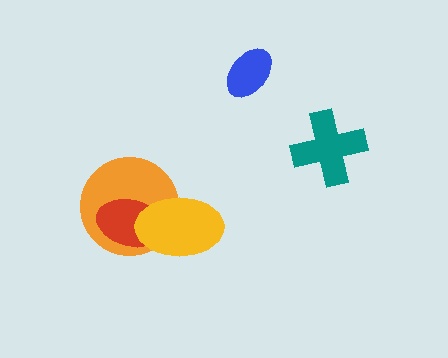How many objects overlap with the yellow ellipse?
2 objects overlap with the yellow ellipse.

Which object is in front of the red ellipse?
The yellow ellipse is in front of the red ellipse.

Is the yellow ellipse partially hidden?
No, no other shape covers it.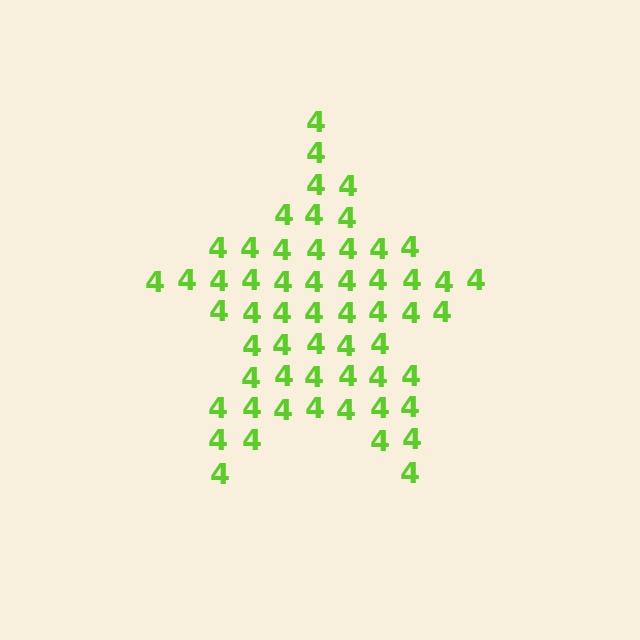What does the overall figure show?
The overall figure shows a star.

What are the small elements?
The small elements are digit 4's.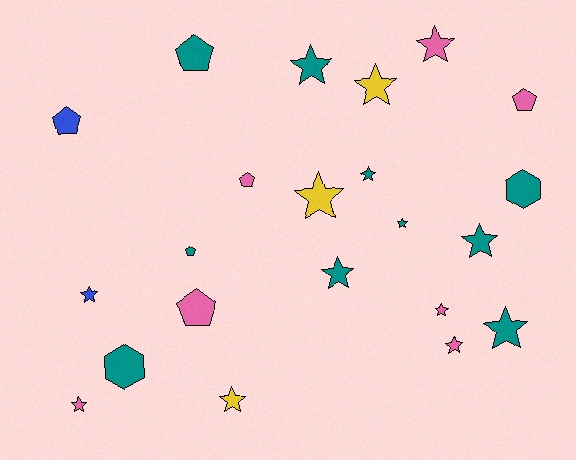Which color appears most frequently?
Teal, with 10 objects.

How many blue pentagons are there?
There is 1 blue pentagon.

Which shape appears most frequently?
Star, with 14 objects.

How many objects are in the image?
There are 22 objects.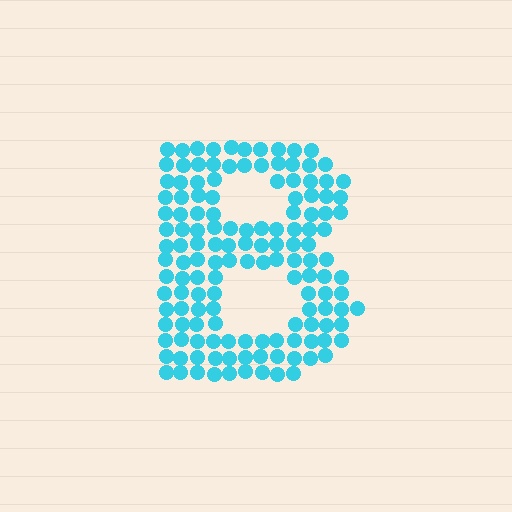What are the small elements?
The small elements are circles.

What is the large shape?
The large shape is the letter B.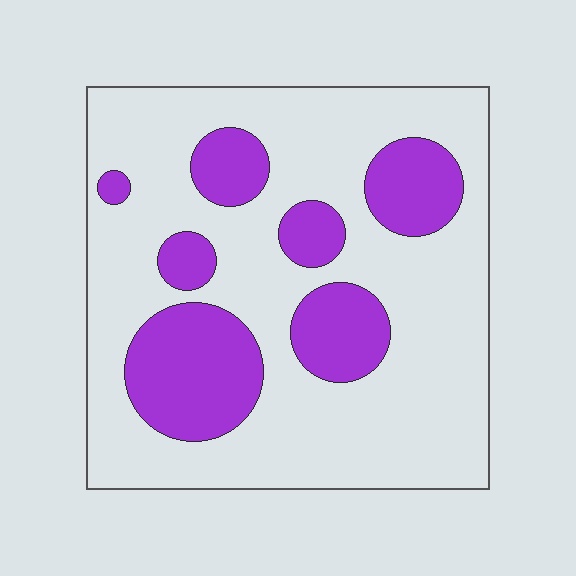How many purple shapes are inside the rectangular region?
7.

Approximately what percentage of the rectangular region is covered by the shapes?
Approximately 25%.